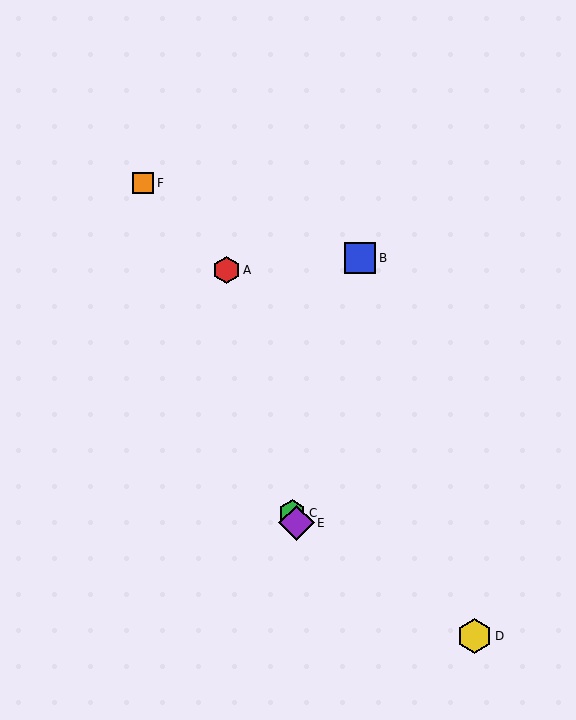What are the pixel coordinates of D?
Object D is at (475, 636).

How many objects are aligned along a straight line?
3 objects (C, E, F) are aligned along a straight line.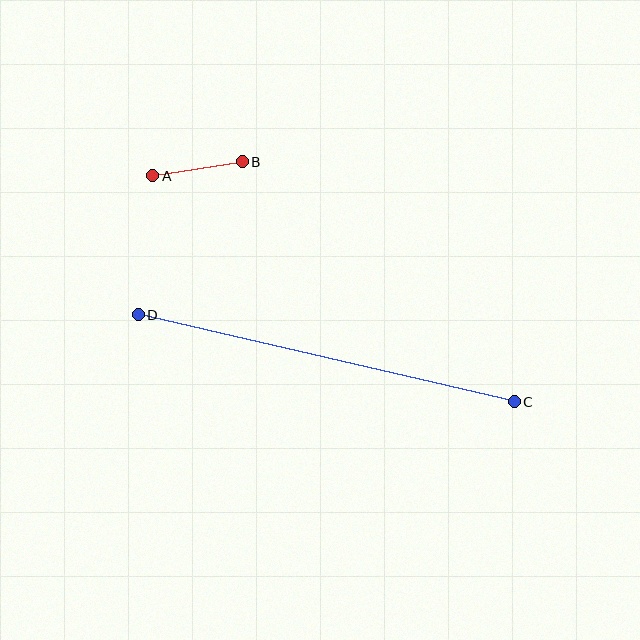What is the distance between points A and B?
The distance is approximately 91 pixels.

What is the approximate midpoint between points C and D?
The midpoint is at approximately (326, 358) pixels.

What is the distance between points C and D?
The distance is approximately 386 pixels.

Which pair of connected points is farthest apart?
Points C and D are farthest apart.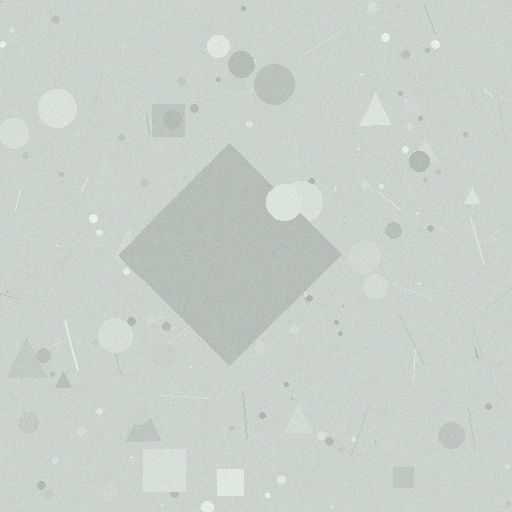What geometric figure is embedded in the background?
A diamond is embedded in the background.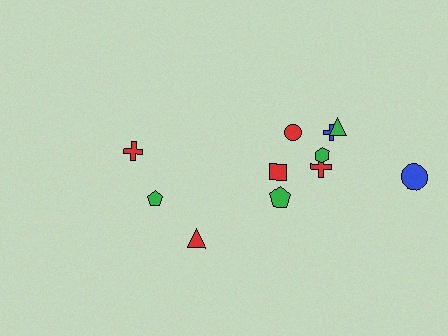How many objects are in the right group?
There are 8 objects.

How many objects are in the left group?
There are 3 objects.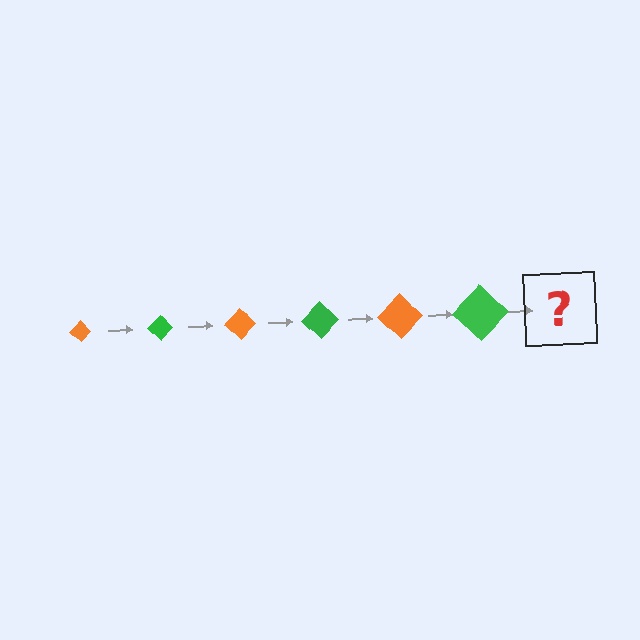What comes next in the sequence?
The next element should be an orange diamond, larger than the previous one.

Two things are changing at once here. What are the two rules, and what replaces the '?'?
The two rules are that the diamond grows larger each step and the color cycles through orange and green. The '?' should be an orange diamond, larger than the previous one.